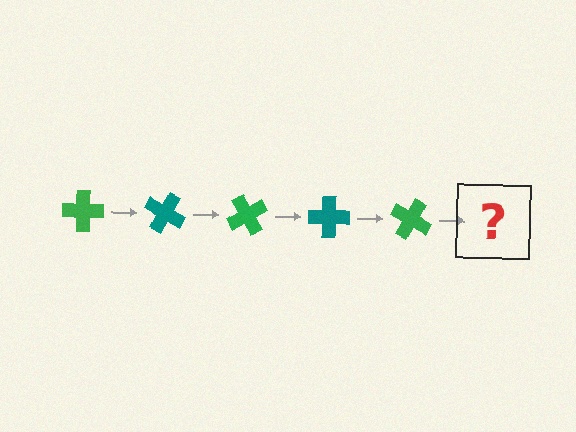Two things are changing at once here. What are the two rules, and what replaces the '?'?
The two rules are that it rotates 30 degrees each step and the color cycles through green and teal. The '?' should be a teal cross, rotated 150 degrees from the start.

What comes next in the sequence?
The next element should be a teal cross, rotated 150 degrees from the start.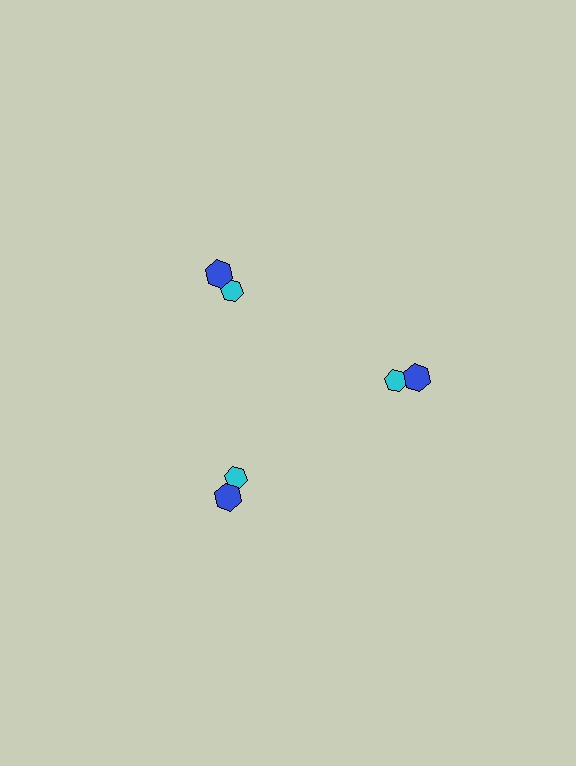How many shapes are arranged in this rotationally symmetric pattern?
There are 6 shapes, arranged in 3 groups of 2.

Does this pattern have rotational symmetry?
Yes, this pattern has 3-fold rotational symmetry. It looks the same after rotating 120 degrees around the center.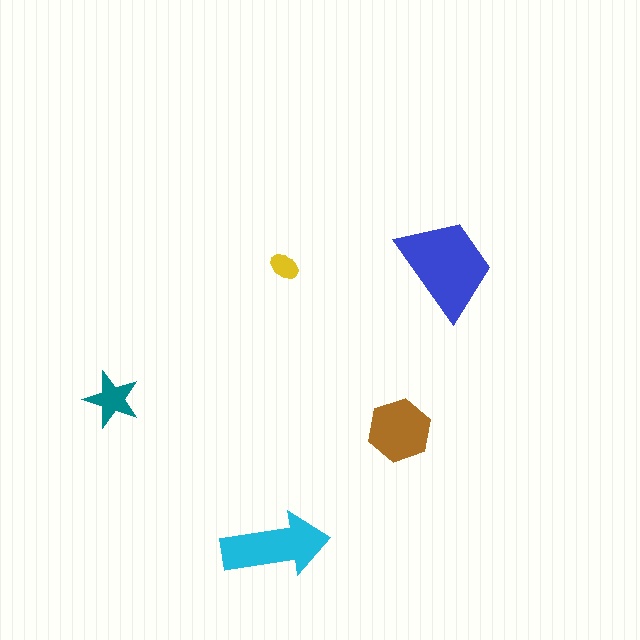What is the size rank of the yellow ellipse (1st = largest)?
5th.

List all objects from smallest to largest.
The yellow ellipse, the teal star, the brown hexagon, the cyan arrow, the blue trapezoid.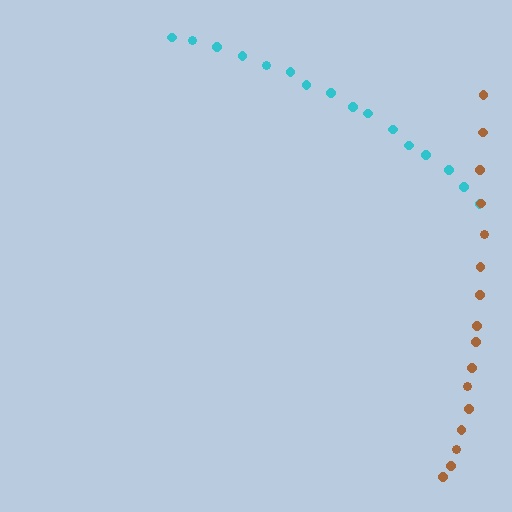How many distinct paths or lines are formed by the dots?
There are 2 distinct paths.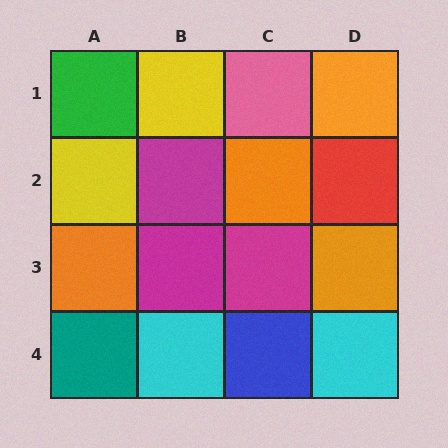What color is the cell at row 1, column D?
Orange.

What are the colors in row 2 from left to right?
Yellow, magenta, orange, red.